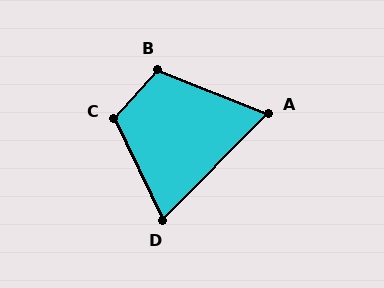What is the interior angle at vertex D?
Approximately 70 degrees (acute).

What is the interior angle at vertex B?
Approximately 110 degrees (obtuse).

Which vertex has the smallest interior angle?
A, at approximately 67 degrees.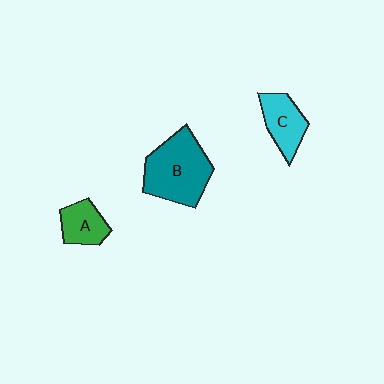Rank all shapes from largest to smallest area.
From largest to smallest: B (teal), C (cyan), A (green).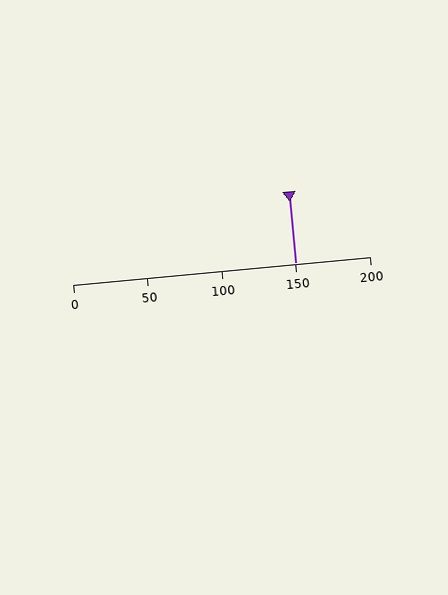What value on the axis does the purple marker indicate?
The marker indicates approximately 150.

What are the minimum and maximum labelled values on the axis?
The axis runs from 0 to 200.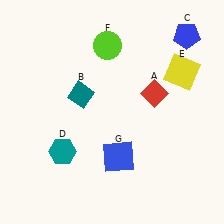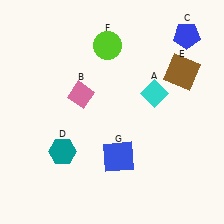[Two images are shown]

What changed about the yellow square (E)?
In Image 1, E is yellow. In Image 2, it changed to brown.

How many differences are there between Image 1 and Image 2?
There are 3 differences between the two images.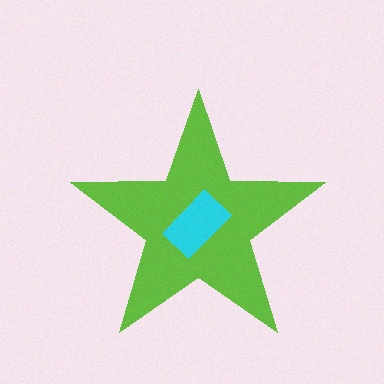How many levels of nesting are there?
2.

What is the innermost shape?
The cyan rectangle.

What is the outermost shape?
The lime star.